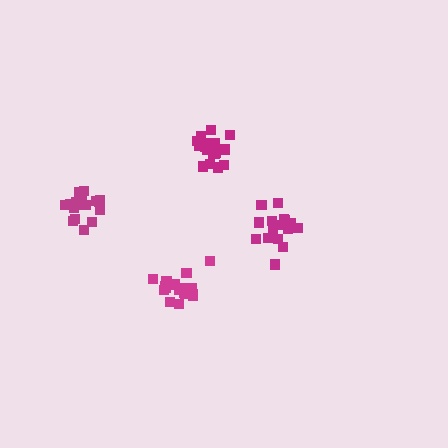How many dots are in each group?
Group 1: 18 dots, Group 2: 17 dots, Group 3: 21 dots, Group 4: 19 dots (75 total).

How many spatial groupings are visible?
There are 4 spatial groupings.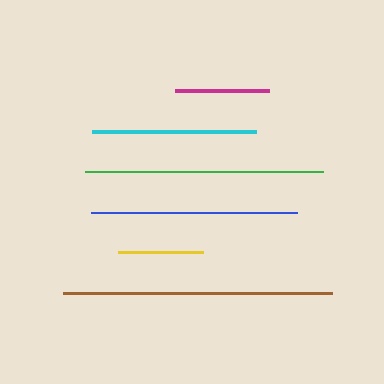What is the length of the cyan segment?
The cyan segment is approximately 164 pixels long.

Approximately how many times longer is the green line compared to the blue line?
The green line is approximately 1.2 times the length of the blue line.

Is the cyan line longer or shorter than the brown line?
The brown line is longer than the cyan line.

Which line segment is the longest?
The brown line is the longest at approximately 269 pixels.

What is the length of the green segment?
The green segment is approximately 238 pixels long.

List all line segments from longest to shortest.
From longest to shortest: brown, green, blue, cyan, magenta, yellow.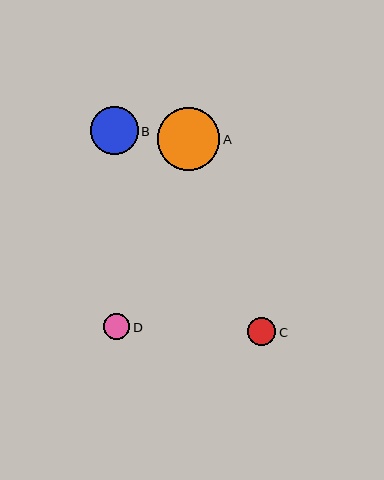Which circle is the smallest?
Circle D is the smallest with a size of approximately 26 pixels.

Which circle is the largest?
Circle A is the largest with a size of approximately 62 pixels.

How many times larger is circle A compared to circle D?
Circle A is approximately 2.4 times the size of circle D.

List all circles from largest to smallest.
From largest to smallest: A, B, C, D.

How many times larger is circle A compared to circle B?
Circle A is approximately 1.3 times the size of circle B.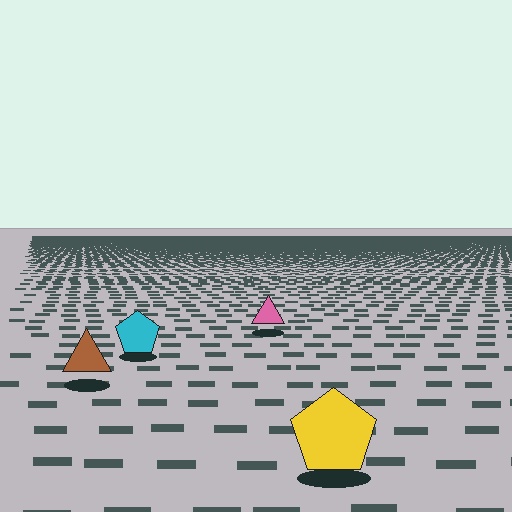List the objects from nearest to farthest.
From nearest to farthest: the yellow pentagon, the brown triangle, the cyan pentagon, the pink triangle.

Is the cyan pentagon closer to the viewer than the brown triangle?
No. The brown triangle is closer — you can tell from the texture gradient: the ground texture is coarser near it.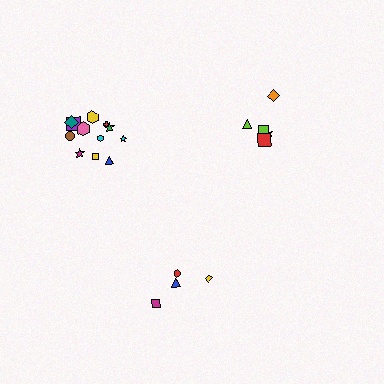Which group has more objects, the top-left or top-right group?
The top-left group.